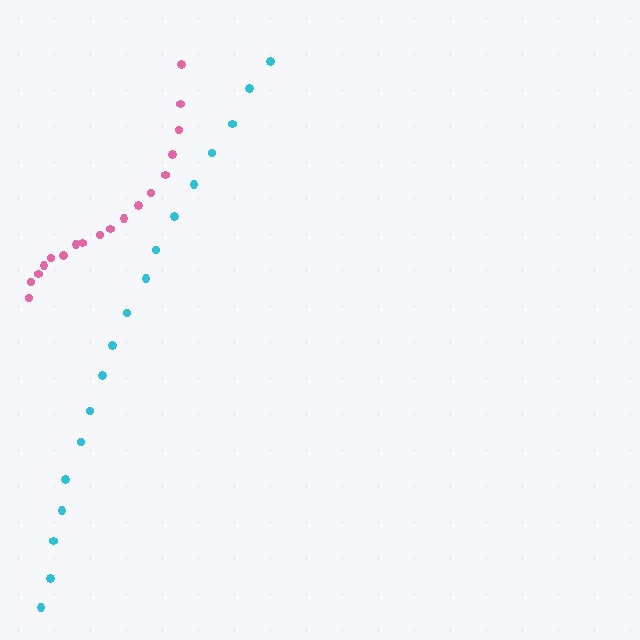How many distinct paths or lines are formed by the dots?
There are 2 distinct paths.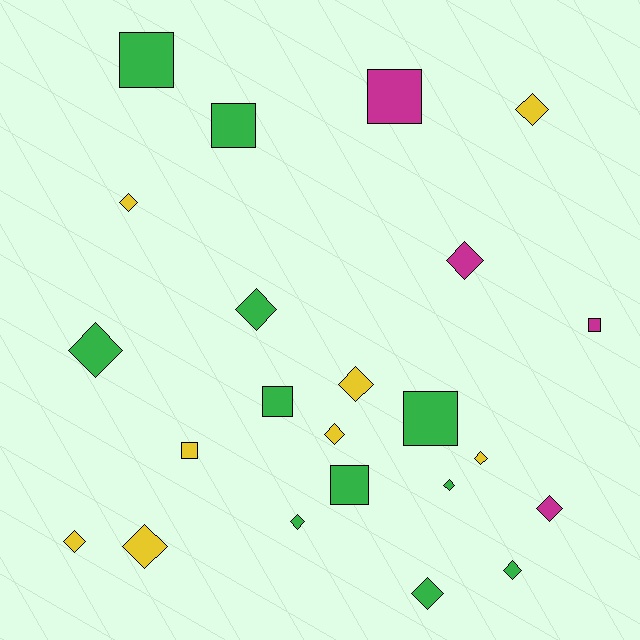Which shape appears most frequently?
Diamond, with 15 objects.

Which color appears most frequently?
Green, with 11 objects.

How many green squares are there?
There are 5 green squares.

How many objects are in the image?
There are 23 objects.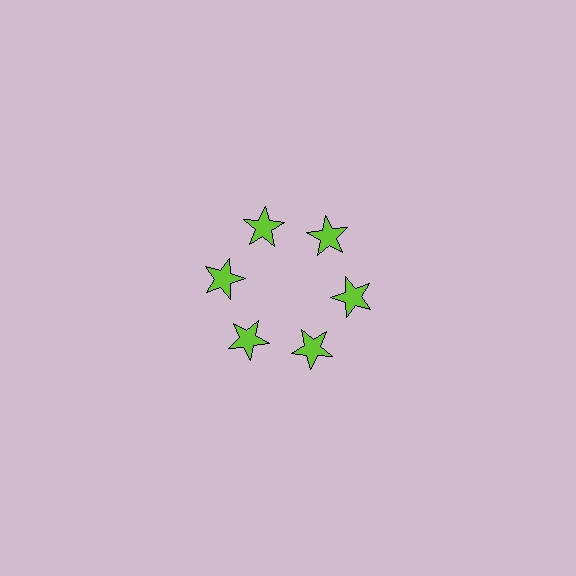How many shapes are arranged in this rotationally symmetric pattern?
There are 6 shapes, arranged in 6 groups of 1.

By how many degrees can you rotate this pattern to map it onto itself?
The pattern maps onto itself every 60 degrees of rotation.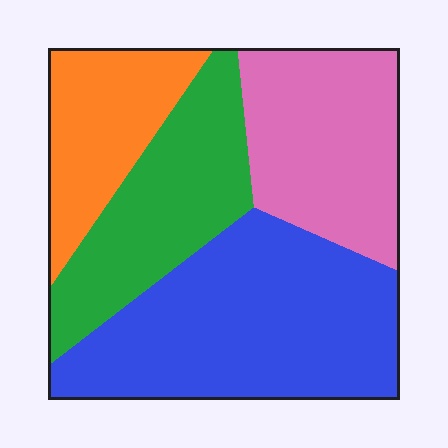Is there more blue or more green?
Blue.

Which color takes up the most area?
Blue, at roughly 40%.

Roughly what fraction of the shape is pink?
Pink covers around 25% of the shape.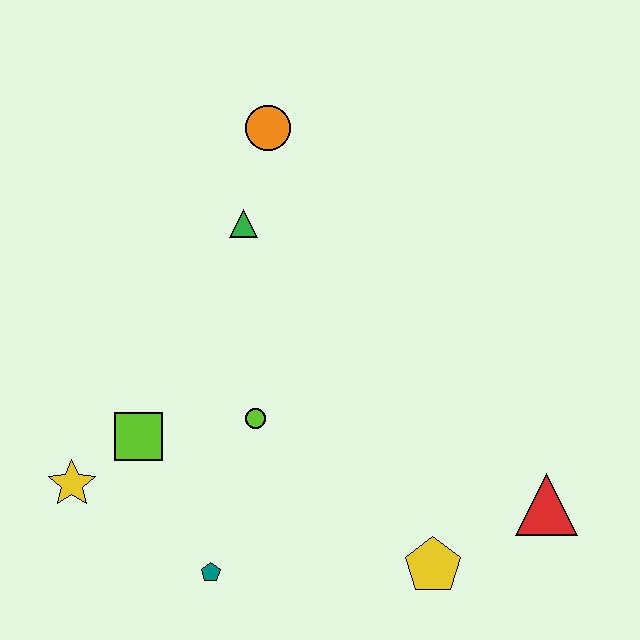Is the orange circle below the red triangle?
No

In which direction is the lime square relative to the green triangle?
The lime square is below the green triangle.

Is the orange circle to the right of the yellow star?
Yes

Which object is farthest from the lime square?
The red triangle is farthest from the lime square.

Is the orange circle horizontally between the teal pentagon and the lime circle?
No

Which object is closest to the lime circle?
The lime square is closest to the lime circle.